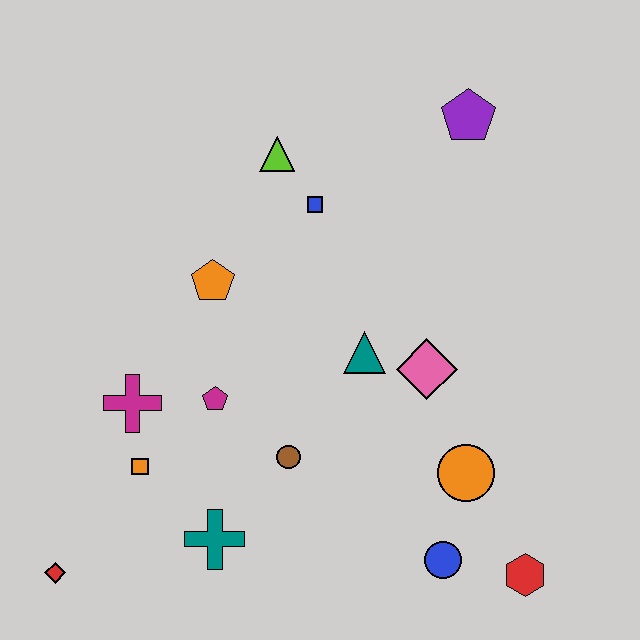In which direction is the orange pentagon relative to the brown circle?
The orange pentagon is above the brown circle.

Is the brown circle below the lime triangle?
Yes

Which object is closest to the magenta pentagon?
The magenta cross is closest to the magenta pentagon.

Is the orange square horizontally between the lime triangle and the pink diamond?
No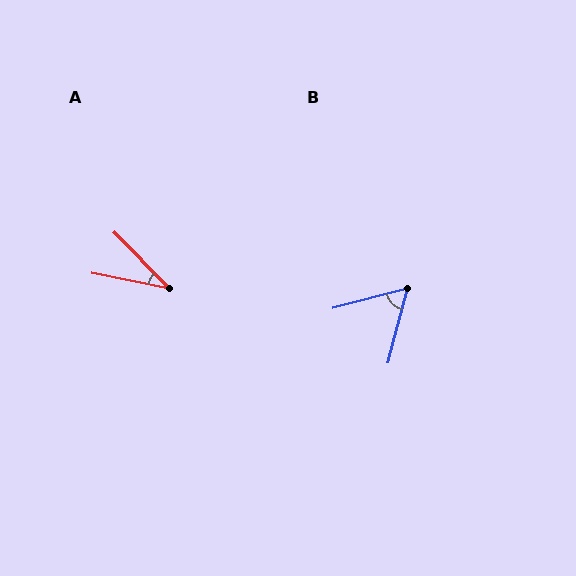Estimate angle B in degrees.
Approximately 61 degrees.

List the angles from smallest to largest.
A (35°), B (61°).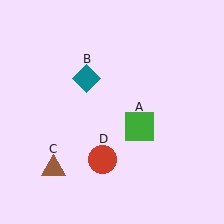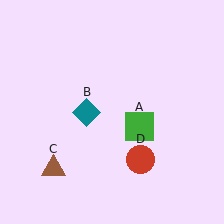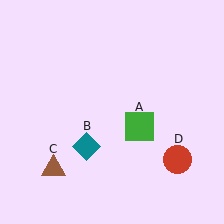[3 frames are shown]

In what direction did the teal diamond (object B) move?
The teal diamond (object B) moved down.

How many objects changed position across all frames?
2 objects changed position: teal diamond (object B), red circle (object D).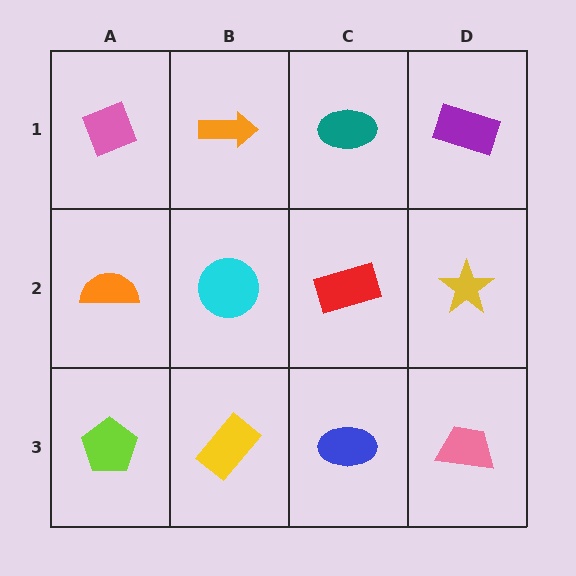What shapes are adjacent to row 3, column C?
A red rectangle (row 2, column C), a yellow rectangle (row 3, column B), a pink trapezoid (row 3, column D).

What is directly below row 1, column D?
A yellow star.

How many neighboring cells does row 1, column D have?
2.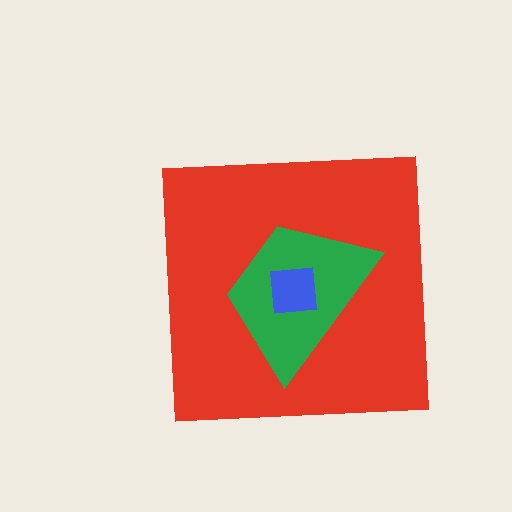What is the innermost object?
The blue square.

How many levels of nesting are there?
3.